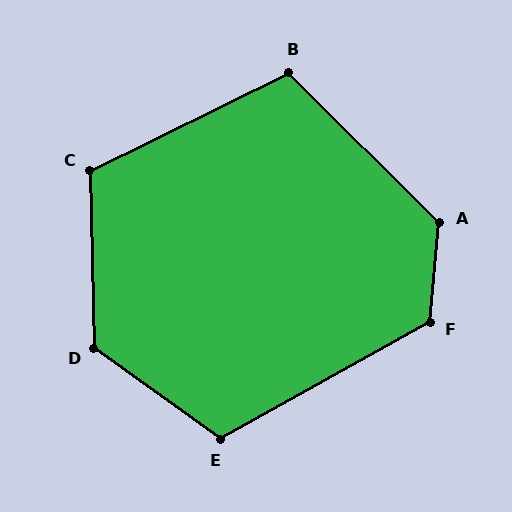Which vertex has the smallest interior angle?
B, at approximately 109 degrees.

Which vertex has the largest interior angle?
A, at approximately 130 degrees.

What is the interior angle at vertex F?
Approximately 124 degrees (obtuse).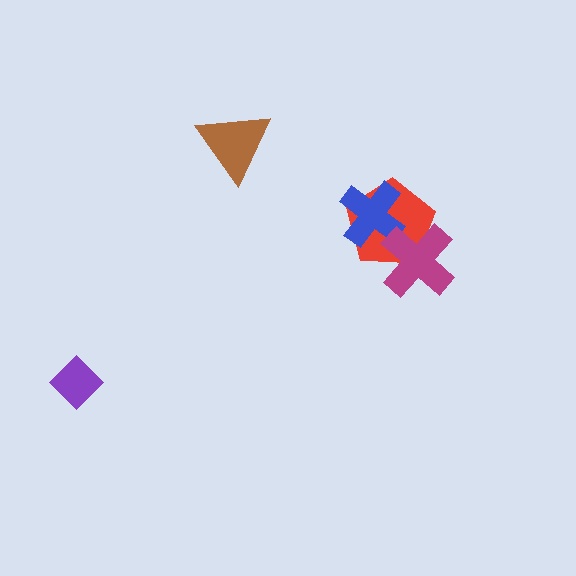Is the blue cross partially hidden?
Yes, it is partially covered by another shape.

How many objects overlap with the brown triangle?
0 objects overlap with the brown triangle.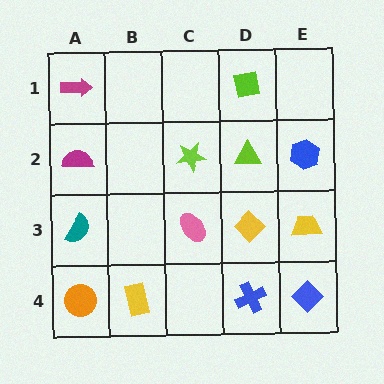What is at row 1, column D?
A lime square.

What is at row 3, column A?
A teal semicircle.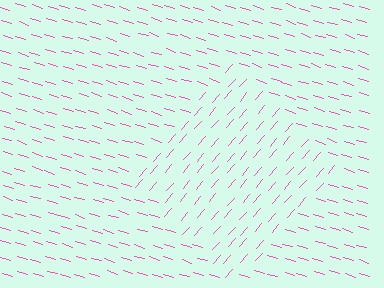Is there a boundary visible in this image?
Yes, there is a texture boundary formed by a change in line orientation.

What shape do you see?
I see a diamond.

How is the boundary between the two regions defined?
The boundary is defined purely by a change in line orientation (approximately 67 degrees difference). All lines are the same color and thickness.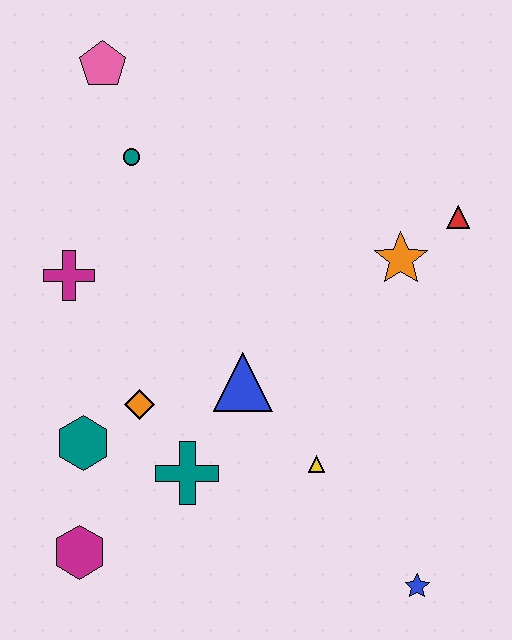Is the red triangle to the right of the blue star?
Yes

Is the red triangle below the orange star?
No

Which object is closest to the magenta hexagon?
The teal hexagon is closest to the magenta hexagon.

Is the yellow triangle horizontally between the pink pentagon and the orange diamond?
No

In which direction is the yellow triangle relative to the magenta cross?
The yellow triangle is to the right of the magenta cross.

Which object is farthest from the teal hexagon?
The red triangle is farthest from the teal hexagon.